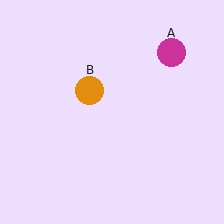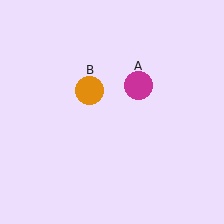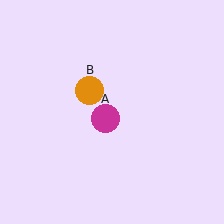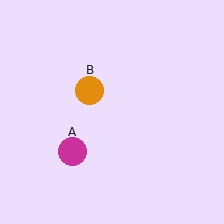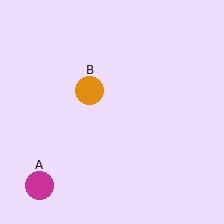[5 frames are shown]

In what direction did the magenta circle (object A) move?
The magenta circle (object A) moved down and to the left.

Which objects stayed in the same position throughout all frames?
Orange circle (object B) remained stationary.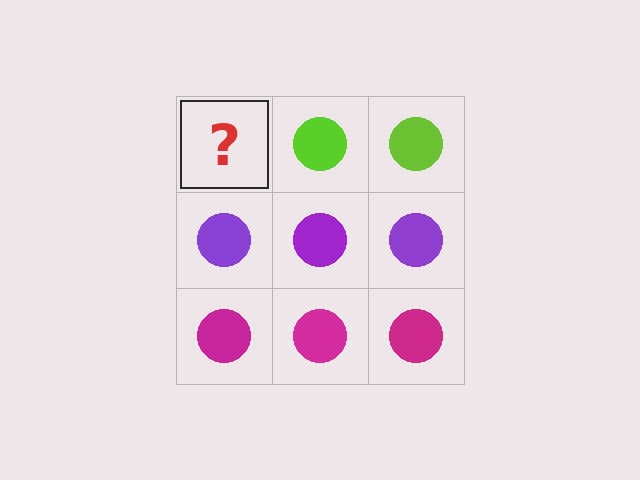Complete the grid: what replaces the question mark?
The question mark should be replaced with a lime circle.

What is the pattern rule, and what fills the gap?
The rule is that each row has a consistent color. The gap should be filled with a lime circle.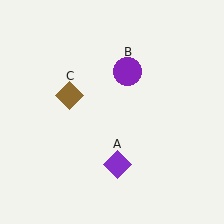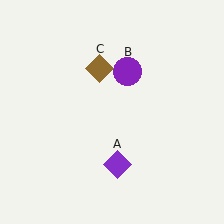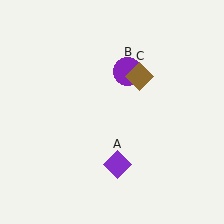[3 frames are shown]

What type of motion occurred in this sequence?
The brown diamond (object C) rotated clockwise around the center of the scene.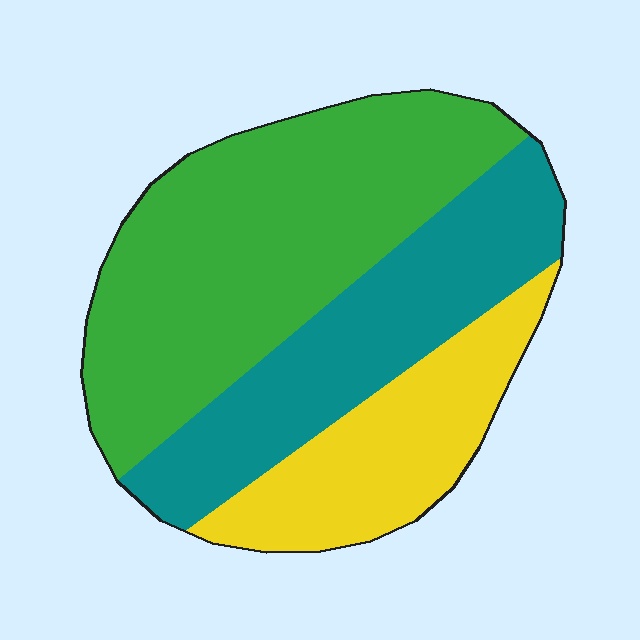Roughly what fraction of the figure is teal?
Teal takes up about one third (1/3) of the figure.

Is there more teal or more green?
Green.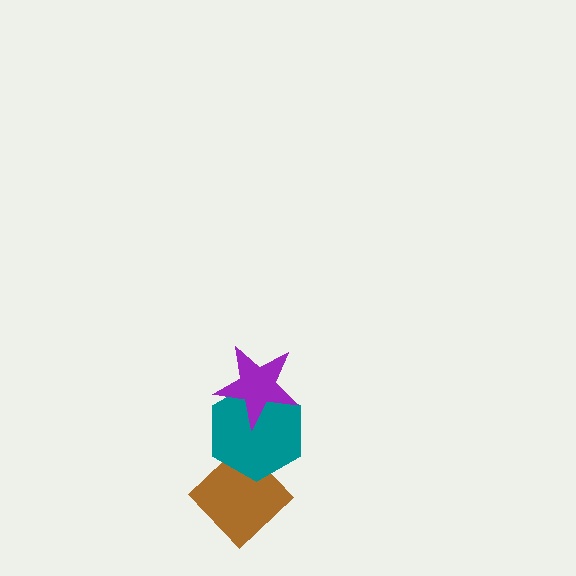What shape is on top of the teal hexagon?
The purple star is on top of the teal hexagon.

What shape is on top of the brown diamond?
The teal hexagon is on top of the brown diamond.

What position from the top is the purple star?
The purple star is 1st from the top.